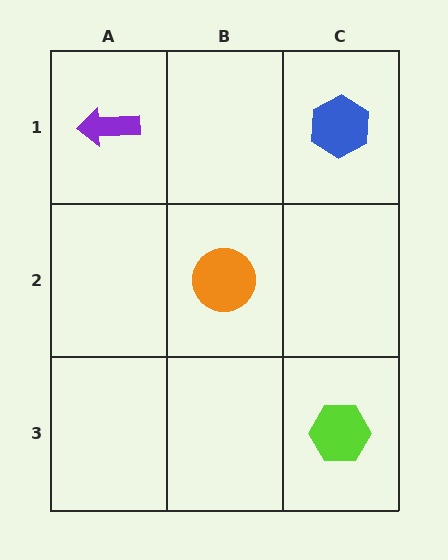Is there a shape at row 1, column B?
No, that cell is empty.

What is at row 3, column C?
A lime hexagon.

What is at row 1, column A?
A purple arrow.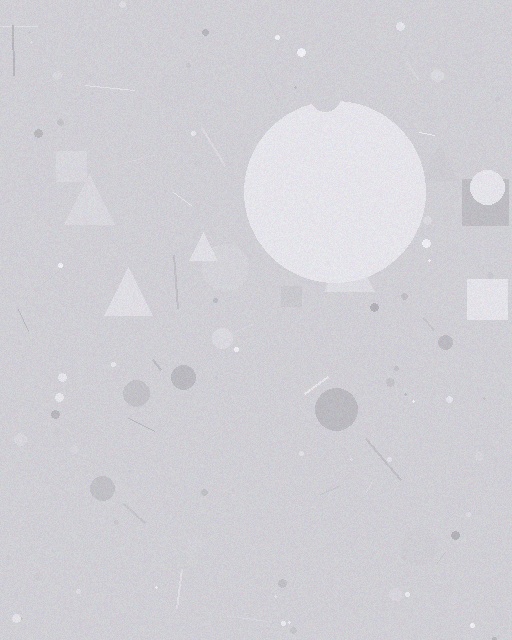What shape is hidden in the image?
A circle is hidden in the image.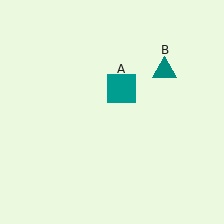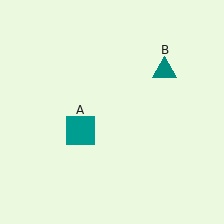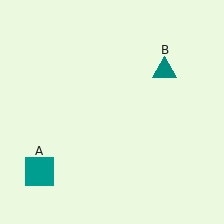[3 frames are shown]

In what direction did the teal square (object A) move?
The teal square (object A) moved down and to the left.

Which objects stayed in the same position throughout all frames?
Teal triangle (object B) remained stationary.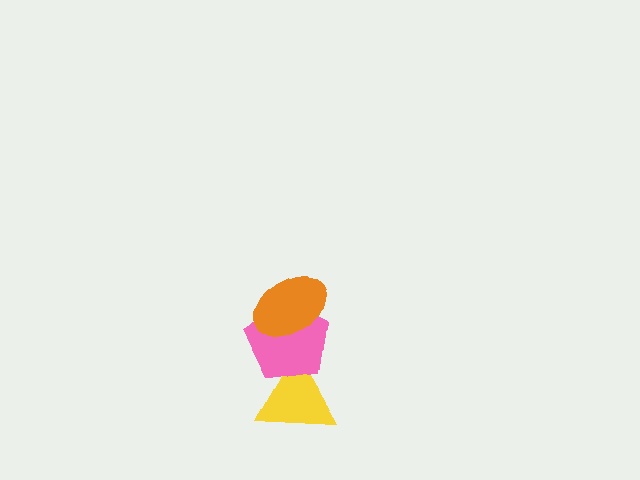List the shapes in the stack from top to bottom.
From top to bottom: the orange ellipse, the pink pentagon, the yellow triangle.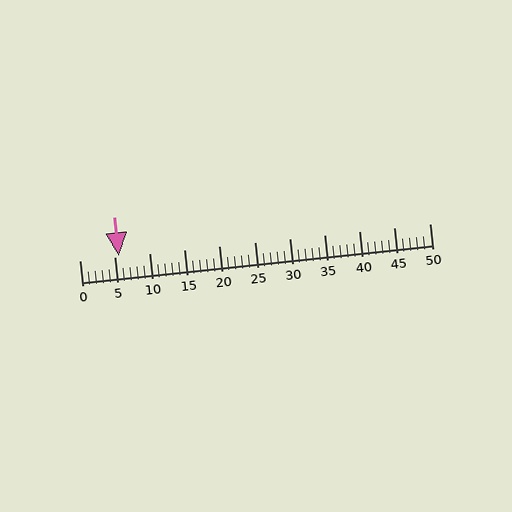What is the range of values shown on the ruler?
The ruler shows values from 0 to 50.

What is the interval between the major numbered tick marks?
The major tick marks are spaced 5 units apart.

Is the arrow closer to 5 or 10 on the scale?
The arrow is closer to 5.